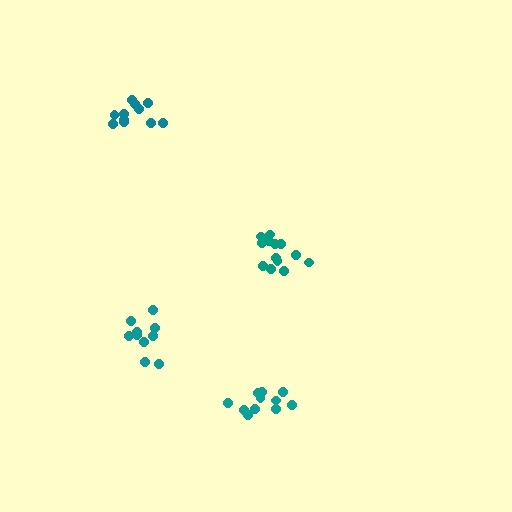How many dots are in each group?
Group 1: 11 dots, Group 2: 11 dots, Group 3: 13 dots, Group 4: 10 dots (45 total).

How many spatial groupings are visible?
There are 4 spatial groupings.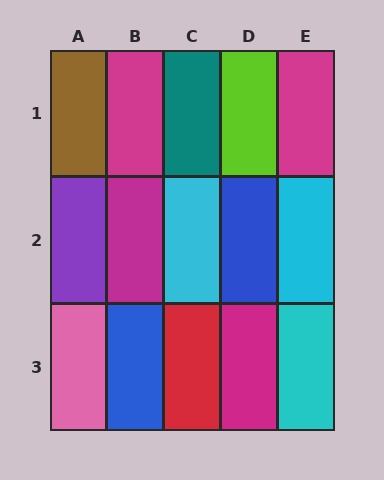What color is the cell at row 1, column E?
Magenta.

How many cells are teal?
1 cell is teal.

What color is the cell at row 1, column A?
Brown.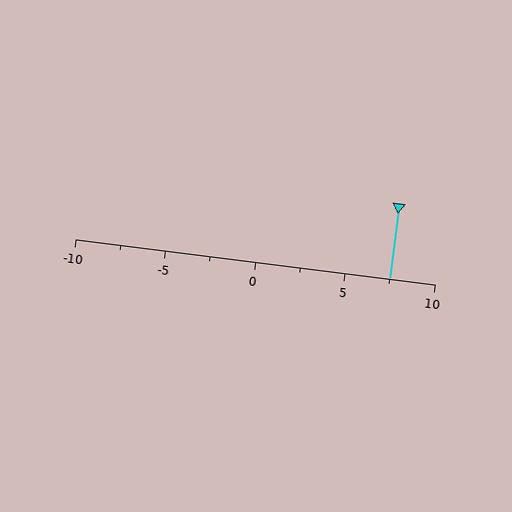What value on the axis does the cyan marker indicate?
The marker indicates approximately 7.5.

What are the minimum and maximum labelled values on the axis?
The axis runs from -10 to 10.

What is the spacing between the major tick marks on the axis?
The major ticks are spaced 5 apart.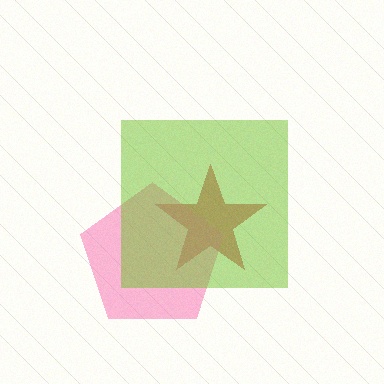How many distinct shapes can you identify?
There are 3 distinct shapes: a red star, a pink pentagon, a lime square.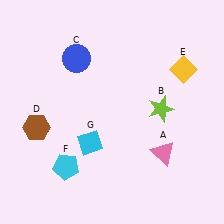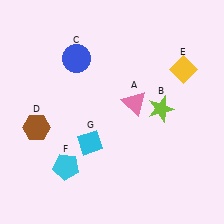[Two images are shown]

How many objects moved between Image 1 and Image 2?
1 object moved between the two images.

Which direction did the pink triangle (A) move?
The pink triangle (A) moved up.